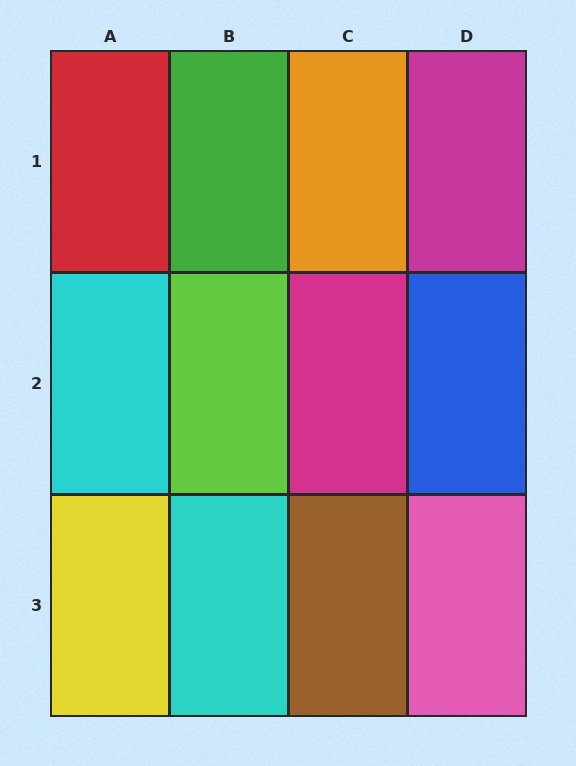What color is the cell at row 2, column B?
Lime.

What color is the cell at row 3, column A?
Yellow.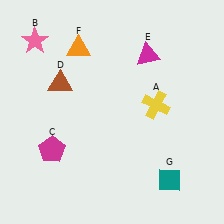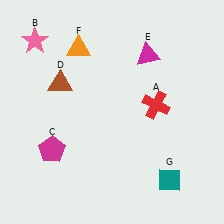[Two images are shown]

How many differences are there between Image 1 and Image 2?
There is 1 difference between the two images.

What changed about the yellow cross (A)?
In Image 1, A is yellow. In Image 2, it changed to red.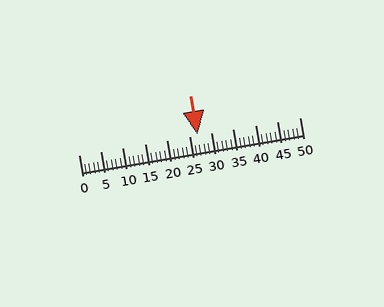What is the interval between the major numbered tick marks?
The major tick marks are spaced 5 units apart.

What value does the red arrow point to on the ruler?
The red arrow points to approximately 27.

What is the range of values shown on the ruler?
The ruler shows values from 0 to 50.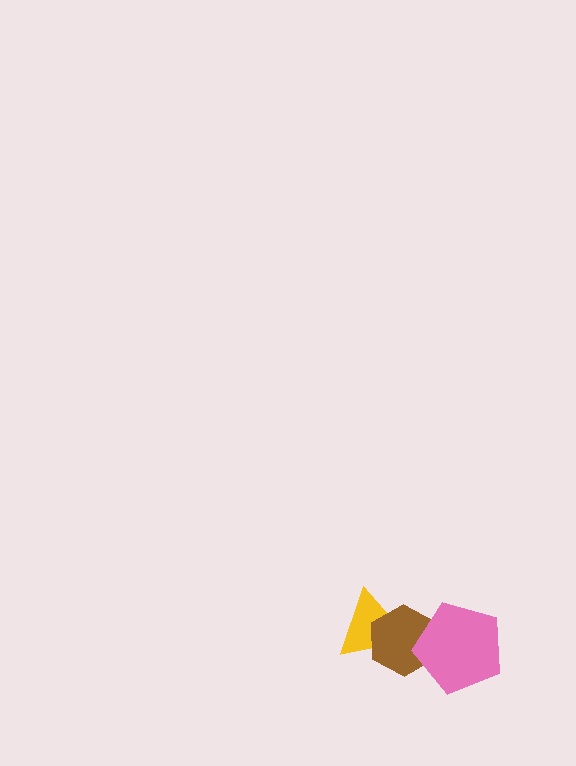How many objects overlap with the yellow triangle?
1 object overlaps with the yellow triangle.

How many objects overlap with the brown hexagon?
2 objects overlap with the brown hexagon.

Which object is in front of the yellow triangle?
The brown hexagon is in front of the yellow triangle.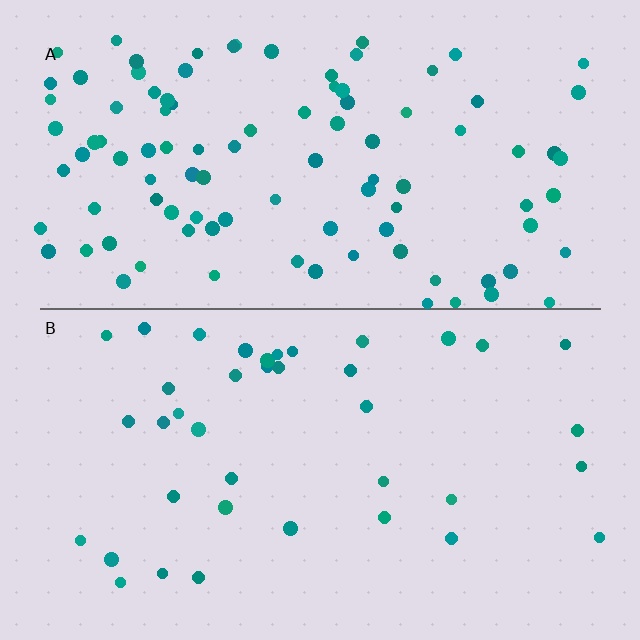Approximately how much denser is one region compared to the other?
Approximately 2.5× — region A over region B.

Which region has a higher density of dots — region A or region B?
A (the top).